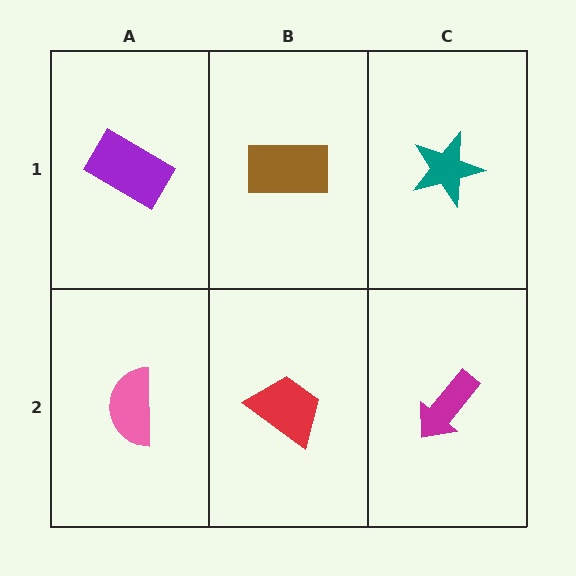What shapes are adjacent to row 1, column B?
A red trapezoid (row 2, column B), a purple rectangle (row 1, column A), a teal star (row 1, column C).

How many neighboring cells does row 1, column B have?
3.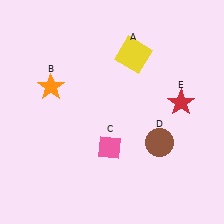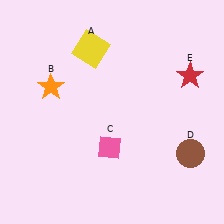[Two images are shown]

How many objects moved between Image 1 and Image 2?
3 objects moved between the two images.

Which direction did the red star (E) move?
The red star (E) moved up.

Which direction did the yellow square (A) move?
The yellow square (A) moved left.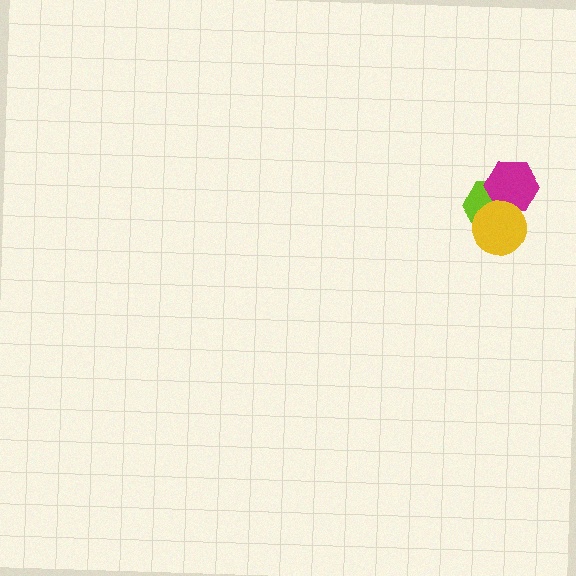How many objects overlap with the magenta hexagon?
2 objects overlap with the magenta hexagon.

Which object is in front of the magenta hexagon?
The yellow circle is in front of the magenta hexagon.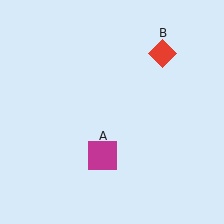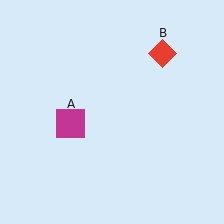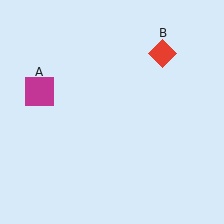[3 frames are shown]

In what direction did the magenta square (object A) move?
The magenta square (object A) moved up and to the left.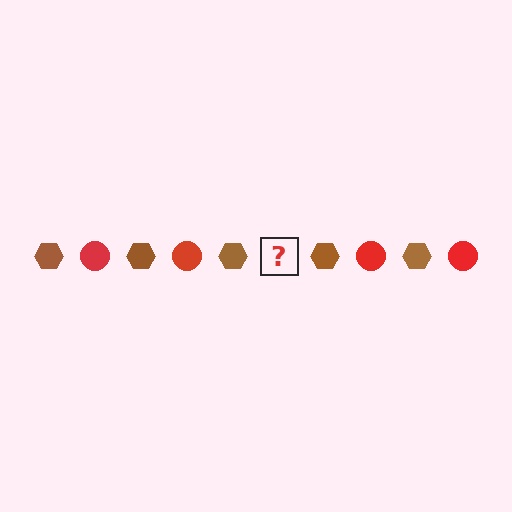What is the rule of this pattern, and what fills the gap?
The rule is that the pattern alternates between brown hexagon and red circle. The gap should be filled with a red circle.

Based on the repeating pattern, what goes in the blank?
The blank should be a red circle.